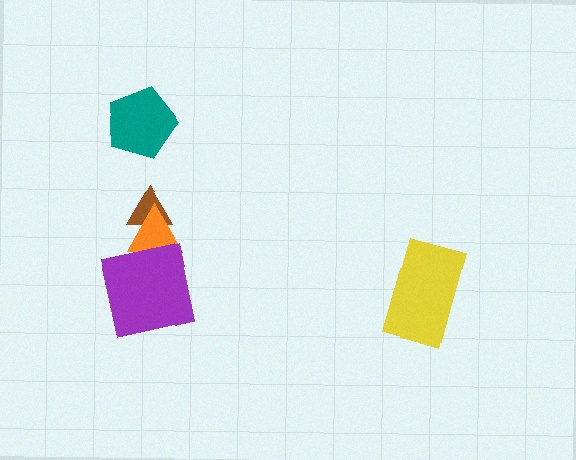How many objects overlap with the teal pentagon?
0 objects overlap with the teal pentagon.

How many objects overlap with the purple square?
1 object overlaps with the purple square.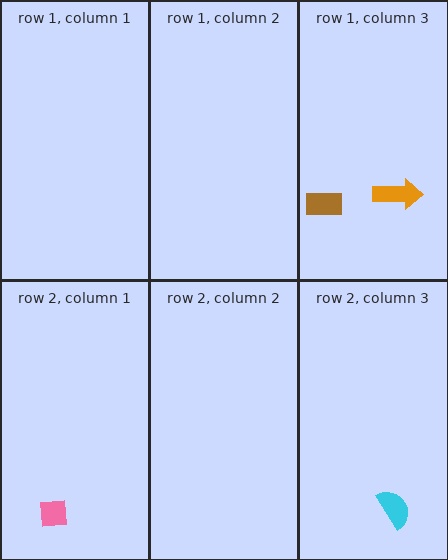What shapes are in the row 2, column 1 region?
The pink square.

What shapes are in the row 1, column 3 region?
The brown rectangle, the orange arrow.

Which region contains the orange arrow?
The row 1, column 3 region.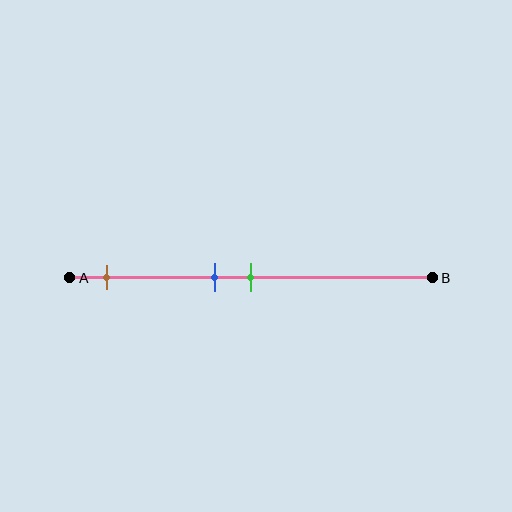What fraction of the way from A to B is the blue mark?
The blue mark is approximately 40% (0.4) of the way from A to B.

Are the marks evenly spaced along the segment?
No, the marks are not evenly spaced.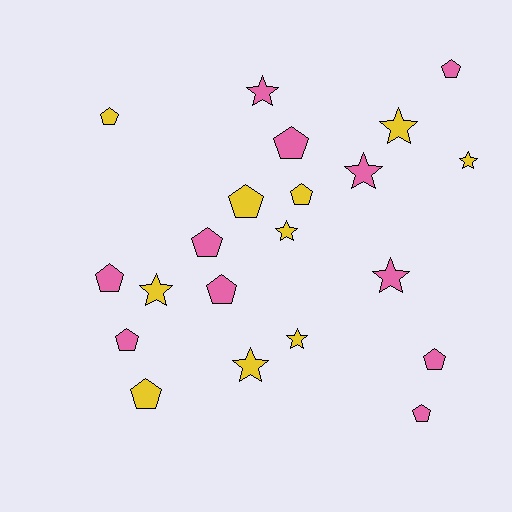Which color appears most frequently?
Pink, with 11 objects.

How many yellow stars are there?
There are 6 yellow stars.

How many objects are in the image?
There are 21 objects.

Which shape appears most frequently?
Pentagon, with 12 objects.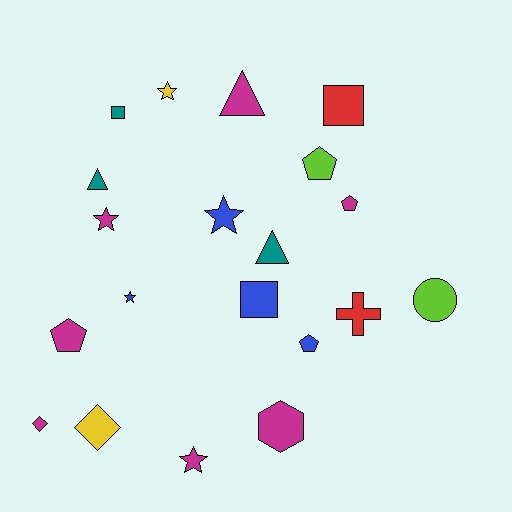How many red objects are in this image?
There are 2 red objects.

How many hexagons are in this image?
There is 1 hexagon.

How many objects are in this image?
There are 20 objects.